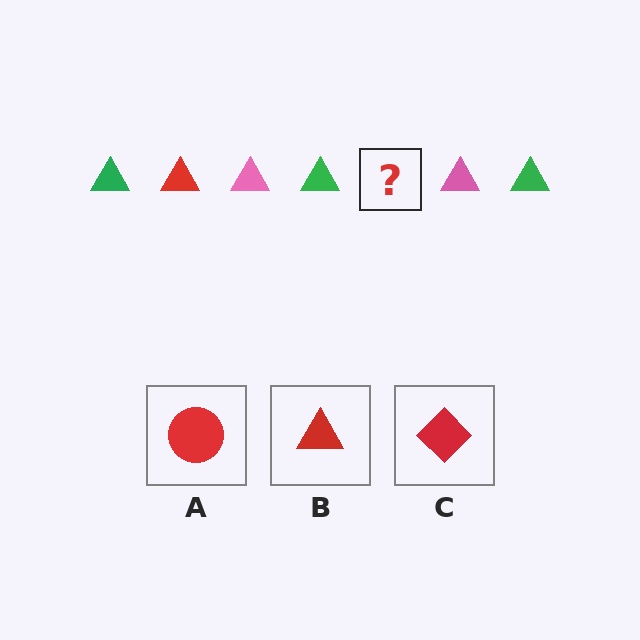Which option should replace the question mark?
Option B.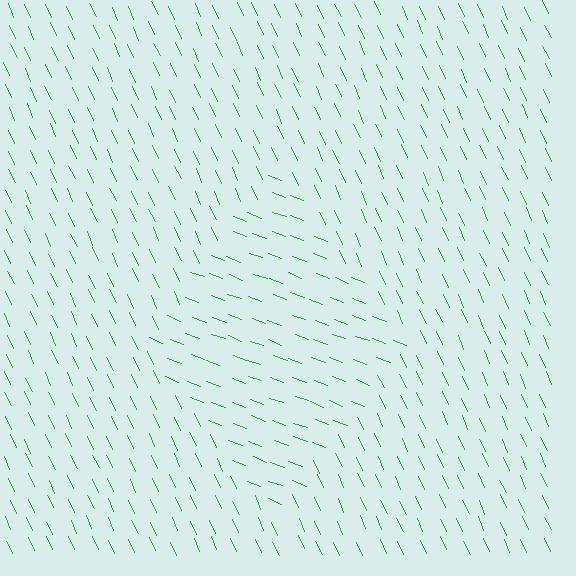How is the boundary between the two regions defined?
The boundary is defined purely by a change in line orientation (approximately 45 degrees difference). All lines are the same color and thickness.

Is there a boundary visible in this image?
Yes, there is a texture boundary formed by a change in line orientation.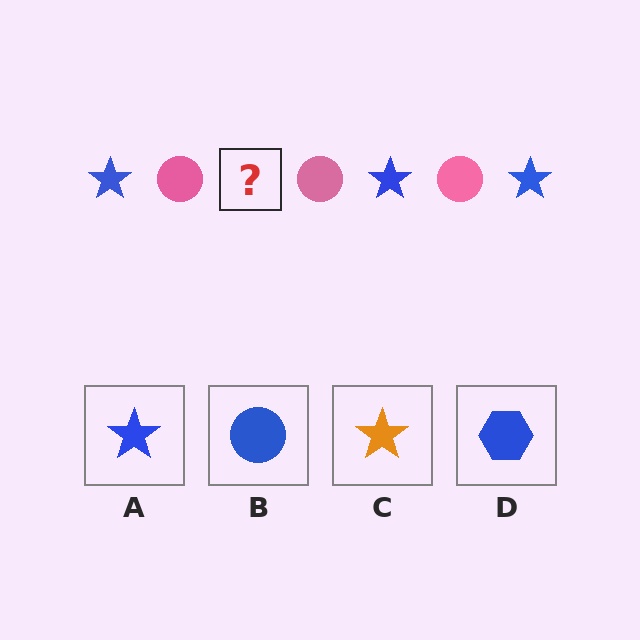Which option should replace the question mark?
Option A.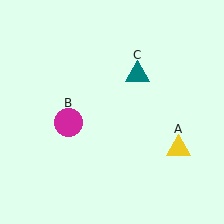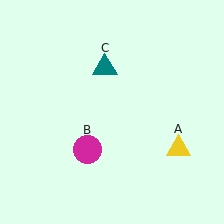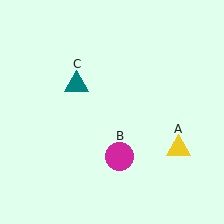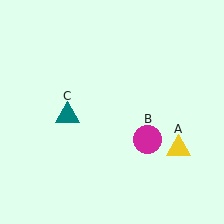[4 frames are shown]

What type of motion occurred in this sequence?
The magenta circle (object B), teal triangle (object C) rotated counterclockwise around the center of the scene.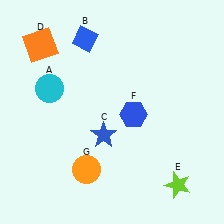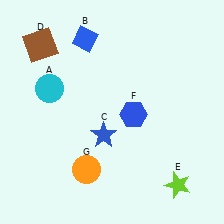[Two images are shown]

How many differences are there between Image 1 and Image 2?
There is 1 difference between the two images.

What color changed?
The square (D) changed from orange in Image 1 to brown in Image 2.